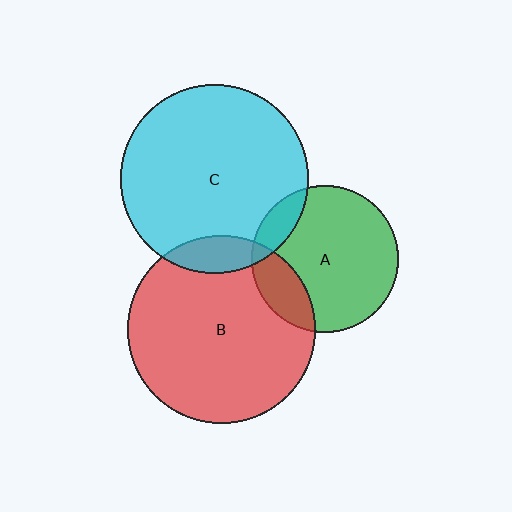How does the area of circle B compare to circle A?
Approximately 1.6 times.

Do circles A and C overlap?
Yes.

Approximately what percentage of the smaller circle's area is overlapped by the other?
Approximately 10%.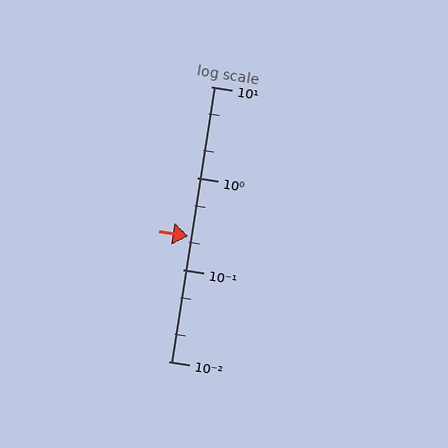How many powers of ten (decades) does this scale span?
The scale spans 3 decades, from 0.01 to 10.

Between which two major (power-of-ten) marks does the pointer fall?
The pointer is between 0.1 and 1.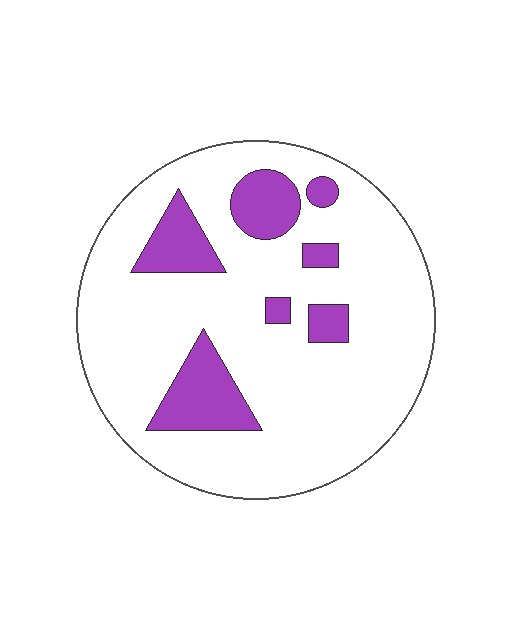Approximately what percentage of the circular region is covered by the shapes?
Approximately 20%.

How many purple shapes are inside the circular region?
7.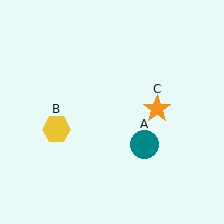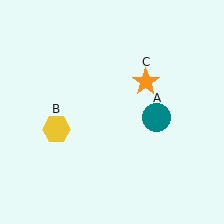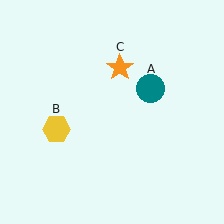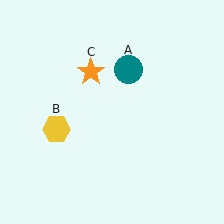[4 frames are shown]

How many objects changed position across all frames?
2 objects changed position: teal circle (object A), orange star (object C).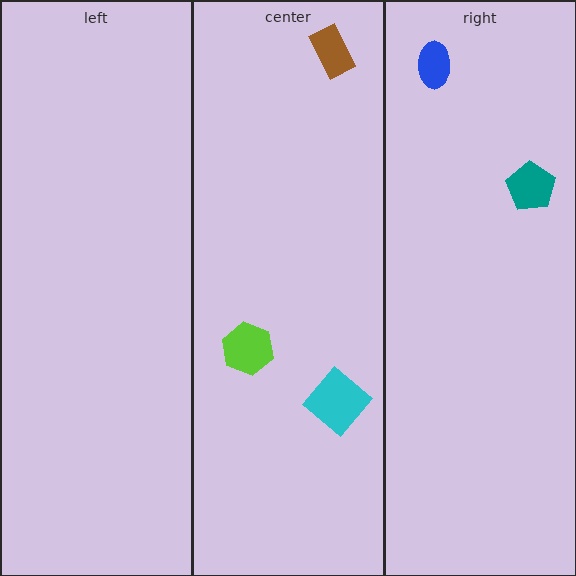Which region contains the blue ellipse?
The right region.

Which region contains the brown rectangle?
The center region.